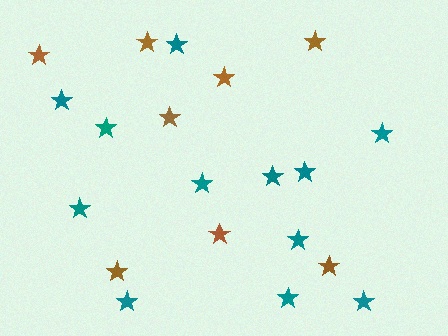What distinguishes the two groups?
There are 2 groups: one group of brown stars (8) and one group of teal stars (12).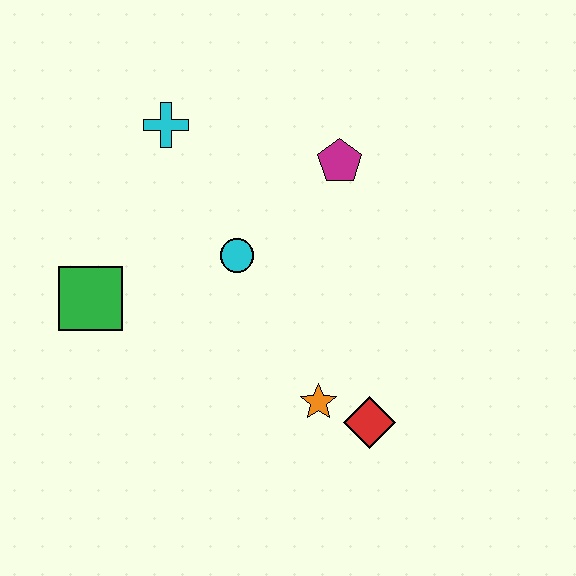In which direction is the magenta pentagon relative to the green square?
The magenta pentagon is to the right of the green square.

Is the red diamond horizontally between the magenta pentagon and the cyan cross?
No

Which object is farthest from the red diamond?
The cyan cross is farthest from the red diamond.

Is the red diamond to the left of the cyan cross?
No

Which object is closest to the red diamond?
The orange star is closest to the red diamond.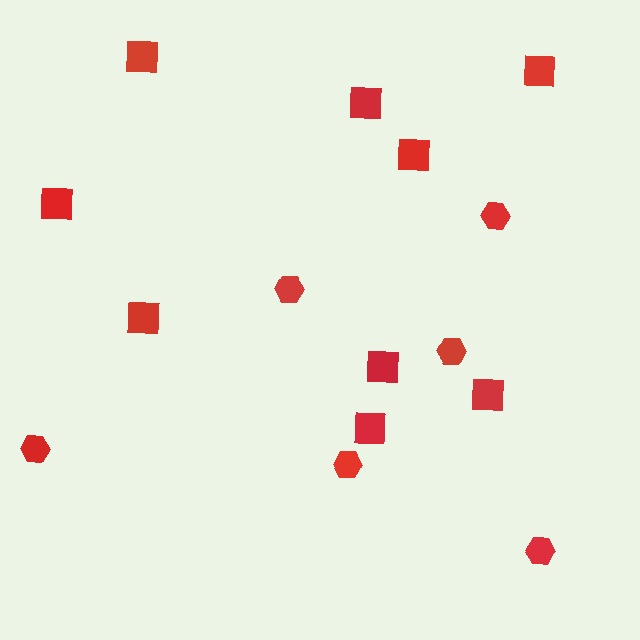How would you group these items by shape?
There are 2 groups: one group of squares (9) and one group of hexagons (6).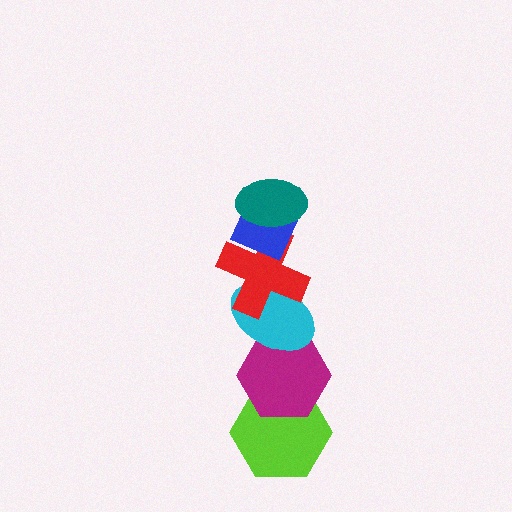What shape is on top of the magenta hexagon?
The cyan ellipse is on top of the magenta hexagon.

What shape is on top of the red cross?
The blue diamond is on top of the red cross.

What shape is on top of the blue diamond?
The teal ellipse is on top of the blue diamond.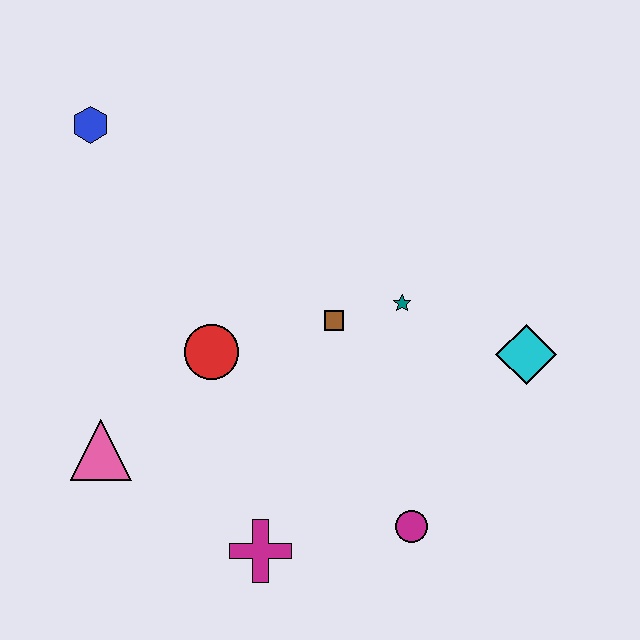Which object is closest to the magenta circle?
The magenta cross is closest to the magenta circle.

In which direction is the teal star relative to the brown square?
The teal star is to the right of the brown square.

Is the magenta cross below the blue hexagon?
Yes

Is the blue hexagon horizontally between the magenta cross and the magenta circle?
No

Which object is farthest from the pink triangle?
The cyan diamond is farthest from the pink triangle.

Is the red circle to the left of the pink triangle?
No